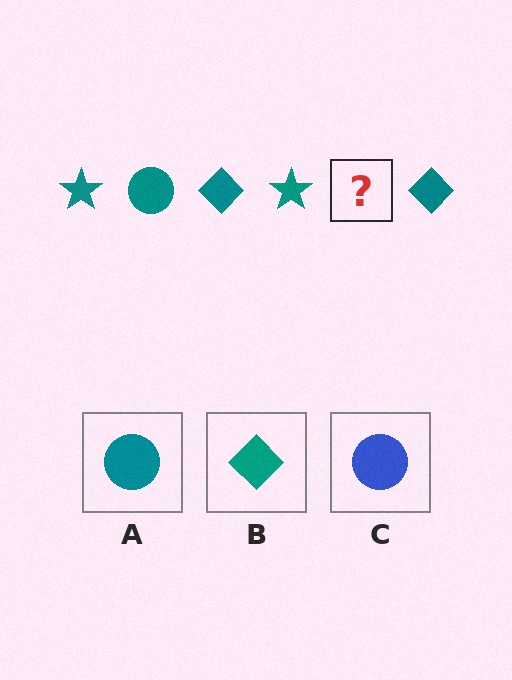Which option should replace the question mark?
Option A.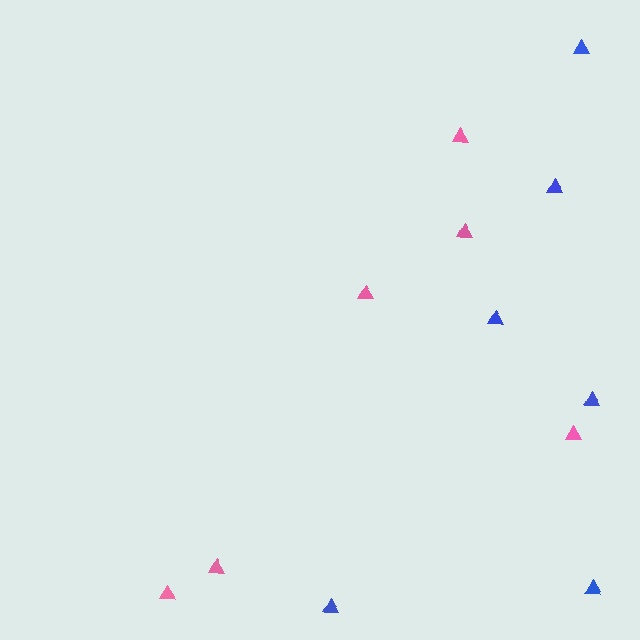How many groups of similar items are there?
There are 2 groups: one group of blue triangles (6) and one group of pink triangles (6).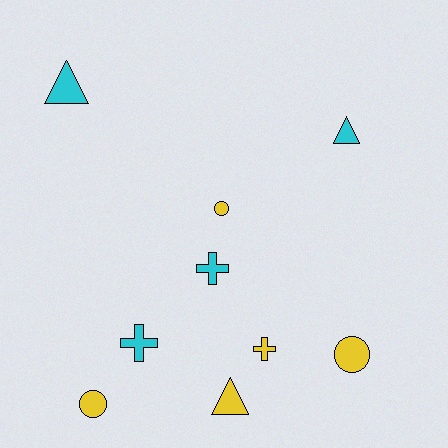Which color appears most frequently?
Yellow, with 5 objects.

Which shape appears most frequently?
Cross, with 3 objects.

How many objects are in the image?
There are 9 objects.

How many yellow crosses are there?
There is 1 yellow cross.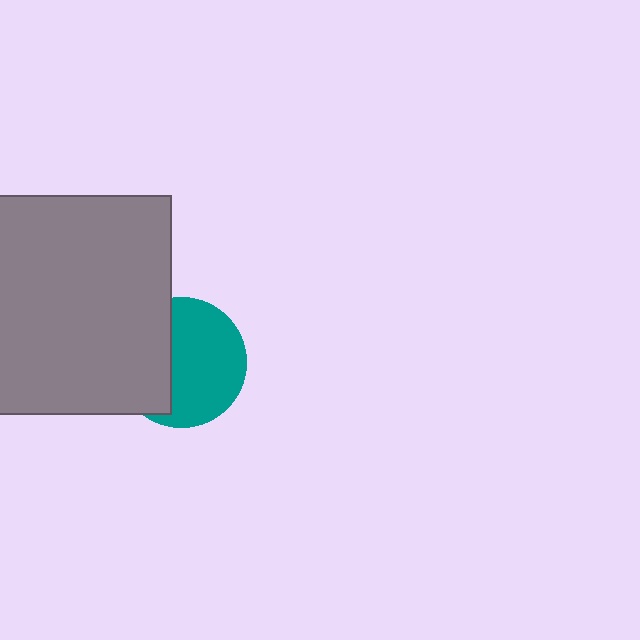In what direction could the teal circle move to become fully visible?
The teal circle could move right. That would shift it out from behind the gray rectangle entirely.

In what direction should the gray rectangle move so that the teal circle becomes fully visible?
The gray rectangle should move left. That is the shortest direction to clear the overlap and leave the teal circle fully visible.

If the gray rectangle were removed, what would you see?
You would see the complete teal circle.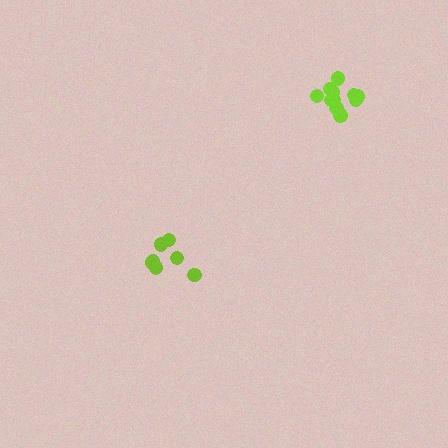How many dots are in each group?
Group 1: 11 dots, Group 2: 7 dots (18 total).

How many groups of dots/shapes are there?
There are 2 groups.